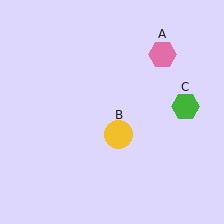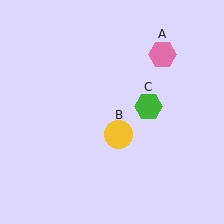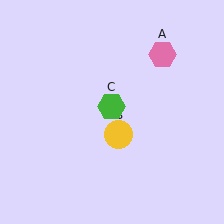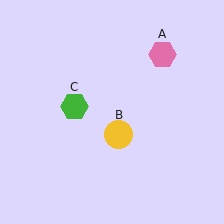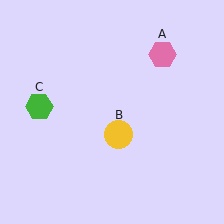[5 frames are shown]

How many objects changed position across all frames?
1 object changed position: green hexagon (object C).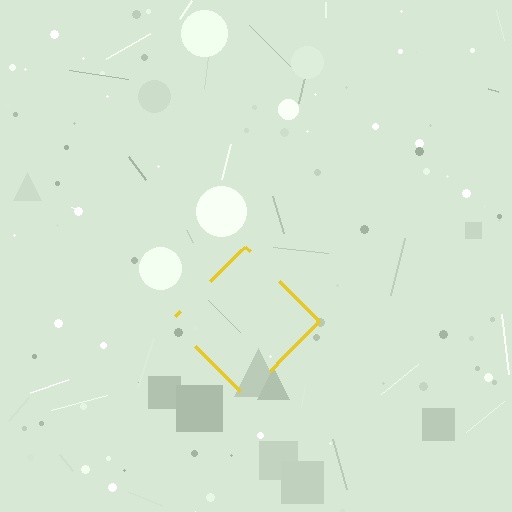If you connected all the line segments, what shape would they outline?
They would outline a diamond.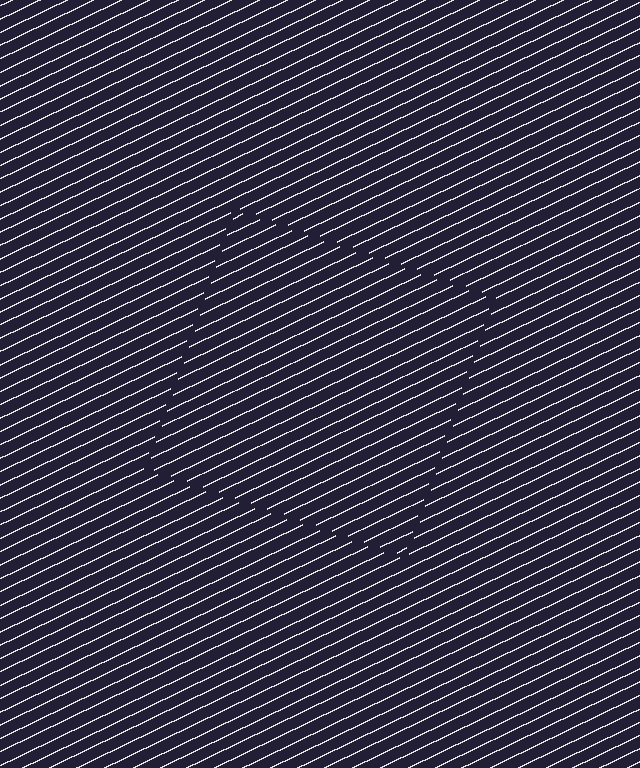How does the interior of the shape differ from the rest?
The interior of the shape contains the same grating, shifted by half a period — the contour is defined by the phase discontinuity where line-ends from the inner and outer gratings abut.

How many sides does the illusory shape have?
4 sides — the line-ends trace a square.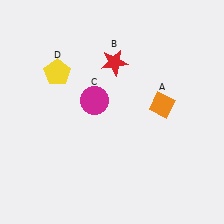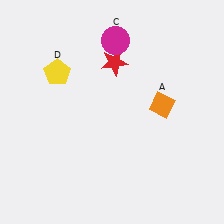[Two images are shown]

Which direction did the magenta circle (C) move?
The magenta circle (C) moved up.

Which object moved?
The magenta circle (C) moved up.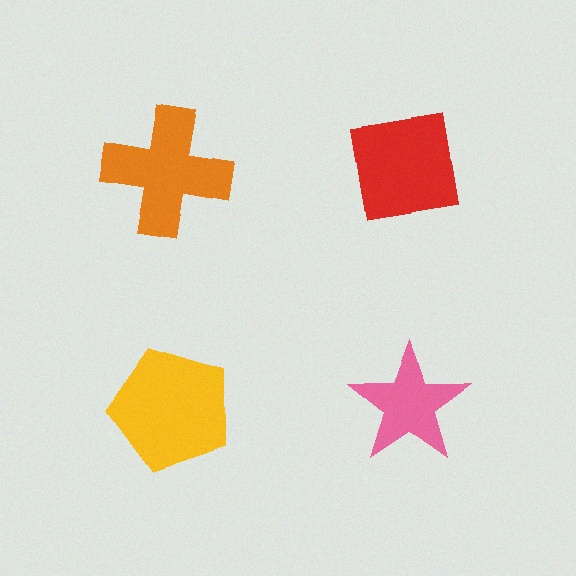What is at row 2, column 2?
A pink star.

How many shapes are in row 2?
2 shapes.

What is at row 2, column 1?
A yellow pentagon.